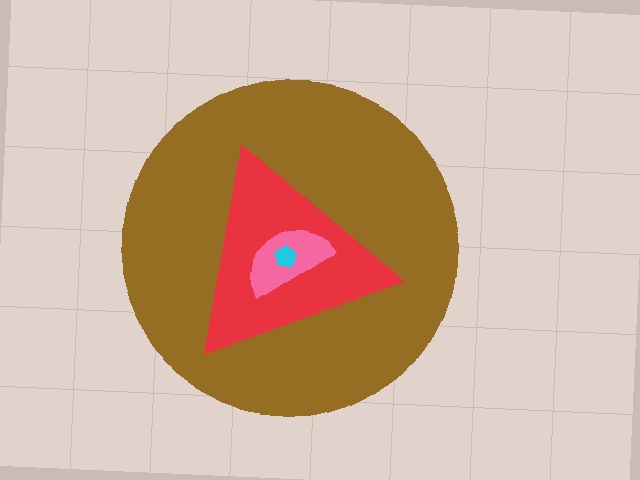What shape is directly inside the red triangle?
The pink semicircle.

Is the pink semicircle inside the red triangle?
Yes.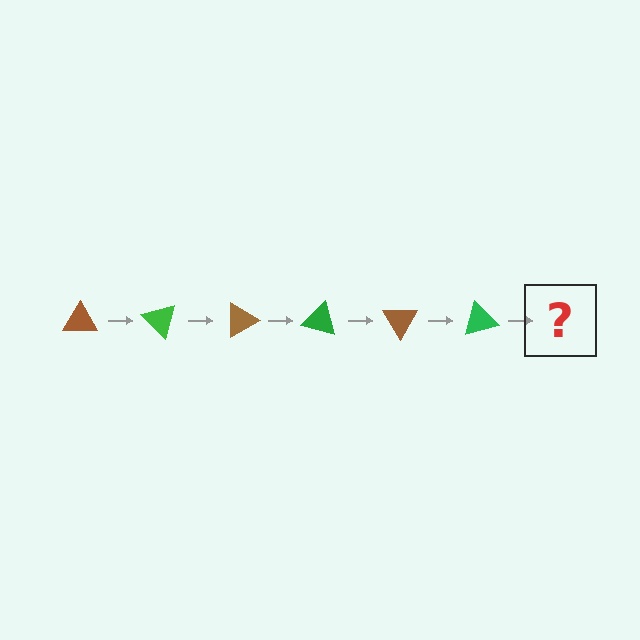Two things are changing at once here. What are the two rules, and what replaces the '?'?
The two rules are that it rotates 45 degrees each step and the color cycles through brown and green. The '?' should be a brown triangle, rotated 270 degrees from the start.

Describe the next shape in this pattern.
It should be a brown triangle, rotated 270 degrees from the start.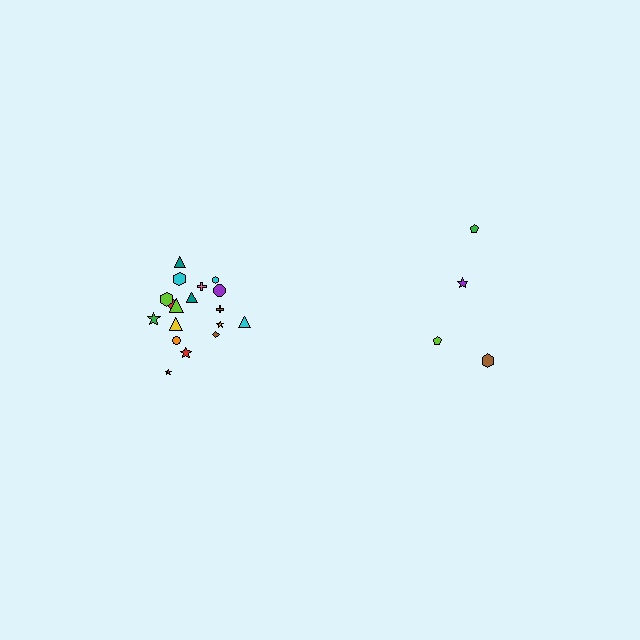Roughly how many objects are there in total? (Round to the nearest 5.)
Roughly 20 objects in total.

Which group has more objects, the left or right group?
The left group.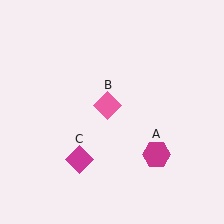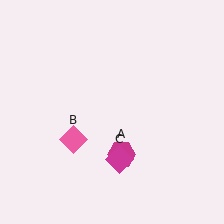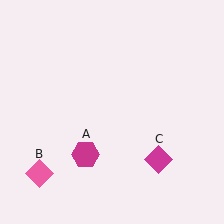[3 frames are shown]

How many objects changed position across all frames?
3 objects changed position: magenta hexagon (object A), pink diamond (object B), magenta diamond (object C).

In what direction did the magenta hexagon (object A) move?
The magenta hexagon (object A) moved left.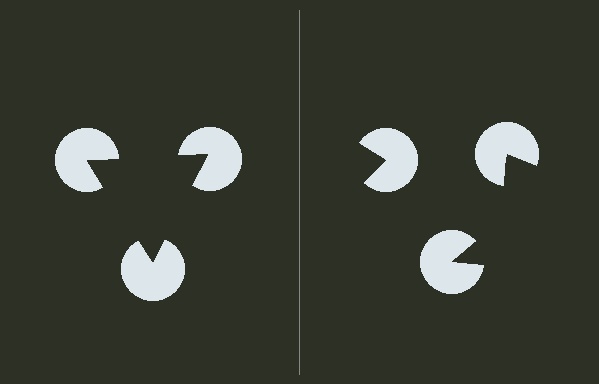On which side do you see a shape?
An illusory triangle appears on the left side. On the right side the wedge cuts are rotated, so no coherent shape forms.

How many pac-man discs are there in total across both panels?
6 — 3 on each side.